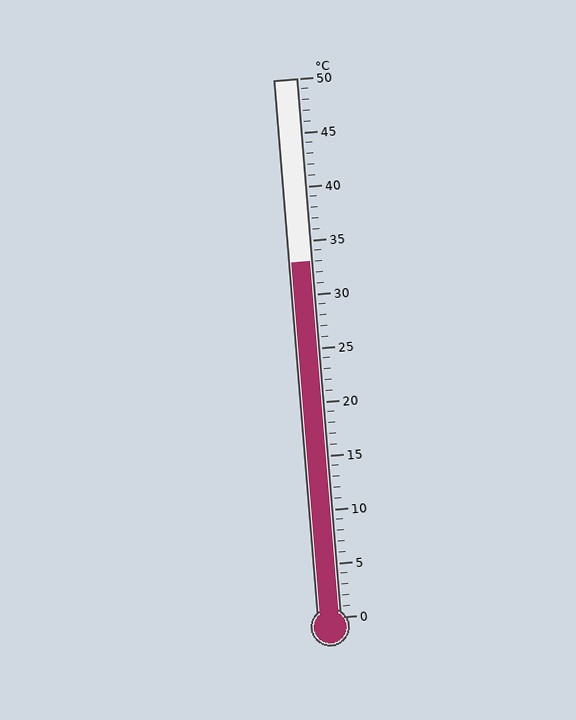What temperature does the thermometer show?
The thermometer shows approximately 33°C.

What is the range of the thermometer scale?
The thermometer scale ranges from 0°C to 50°C.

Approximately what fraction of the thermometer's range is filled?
The thermometer is filled to approximately 65% of its range.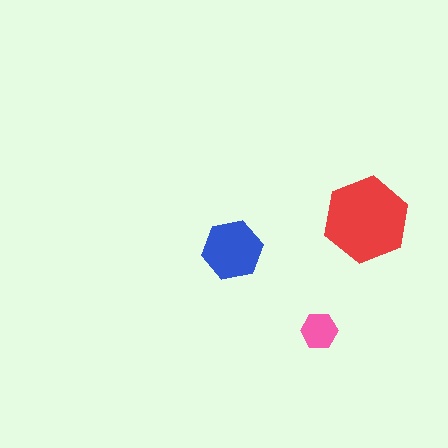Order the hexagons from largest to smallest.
the red one, the blue one, the pink one.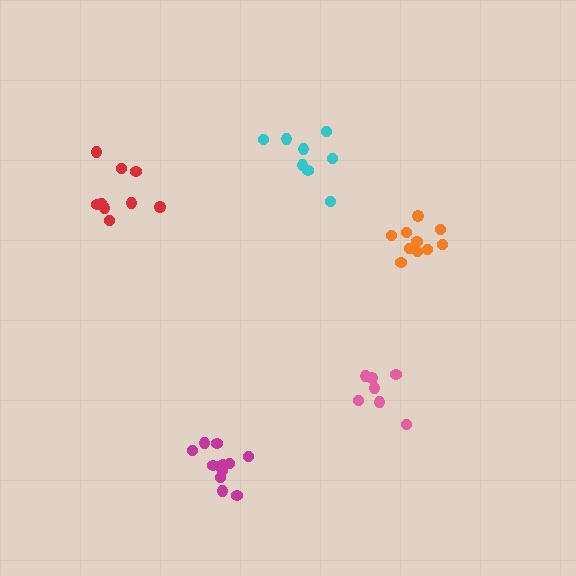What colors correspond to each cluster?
The clusters are colored: red, magenta, orange, cyan, pink.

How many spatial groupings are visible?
There are 5 spatial groupings.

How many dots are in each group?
Group 1: 9 dots, Group 2: 12 dots, Group 3: 10 dots, Group 4: 8 dots, Group 5: 7 dots (46 total).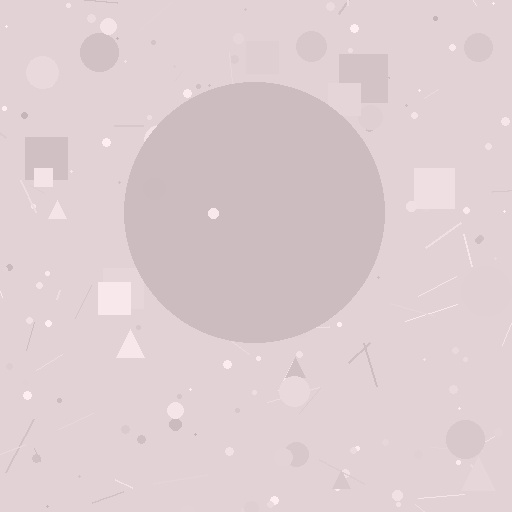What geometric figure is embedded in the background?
A circle is embedded in the background.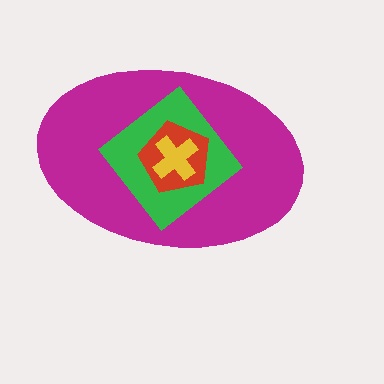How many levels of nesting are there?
4.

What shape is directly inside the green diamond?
The red pentagon.